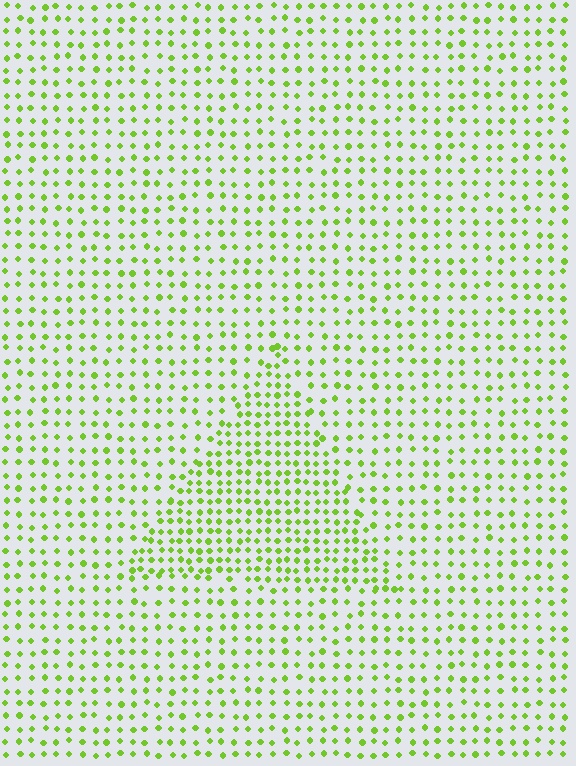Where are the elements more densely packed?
The elements are more densely packed inside the triangle boundary.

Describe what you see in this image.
The image contains small lime elements arranged at two different densities. A triangle-shaped region is visible where the elements are more densely packed than the surrounding area.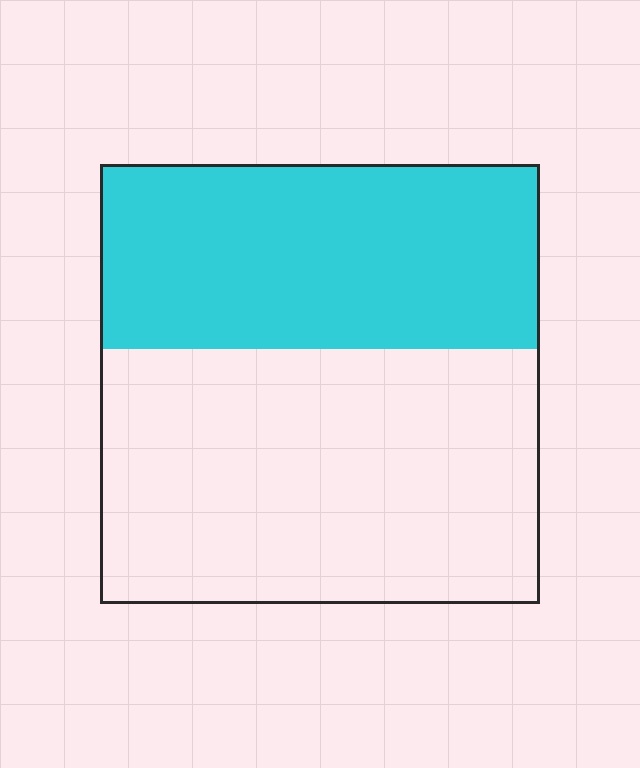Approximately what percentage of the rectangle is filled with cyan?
Approximately 40%.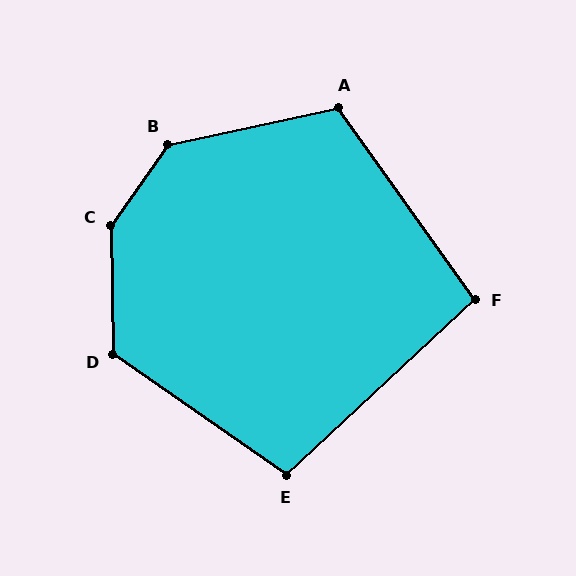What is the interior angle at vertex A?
Approximately 113 degrees (obtuse).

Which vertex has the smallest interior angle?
F, at approximately 97 degrees.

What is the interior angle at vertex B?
Approximately 137 degrees (obtuse).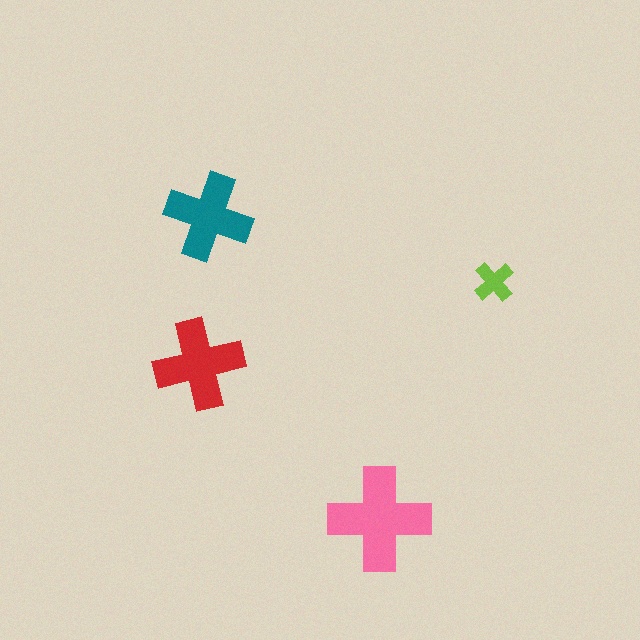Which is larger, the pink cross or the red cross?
The pink one.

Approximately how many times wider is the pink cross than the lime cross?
About 2.5 times wider.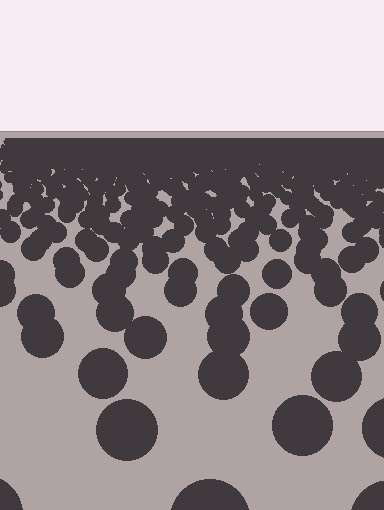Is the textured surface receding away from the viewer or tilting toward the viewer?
The surface is receding away from the viewer. Texture elements get smaller and denser toward the top.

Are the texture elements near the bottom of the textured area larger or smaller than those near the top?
Larger. Near the bottom, elements are closer to the viewer and appear at a bigger on-screen size.